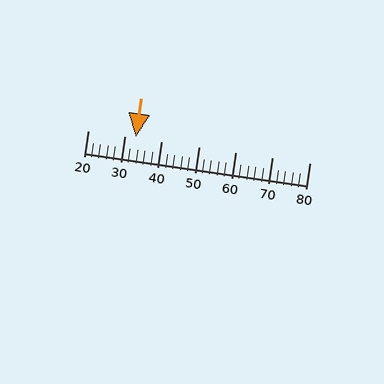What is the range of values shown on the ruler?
The ruler shows values from 20 to 80.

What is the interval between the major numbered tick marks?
The major tick marks are spaced 10 units apart.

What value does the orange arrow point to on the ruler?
The orange arrow points to approximately 33.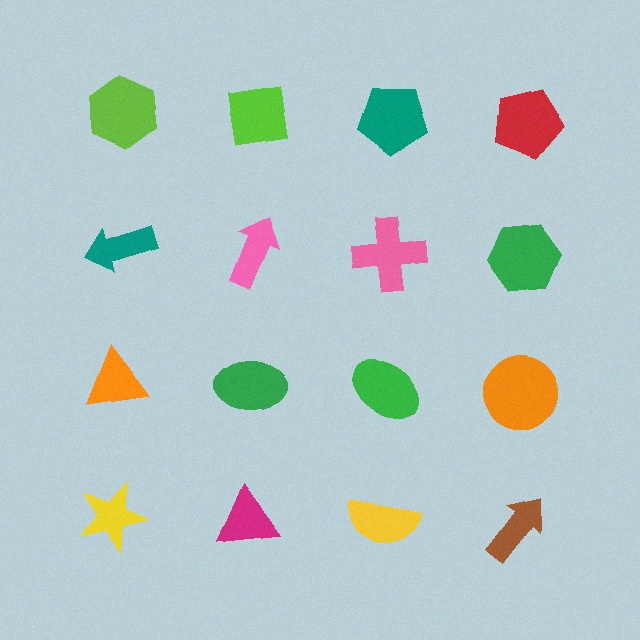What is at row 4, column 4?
A brown arrow.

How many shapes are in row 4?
4 shapes.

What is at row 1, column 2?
A lime square.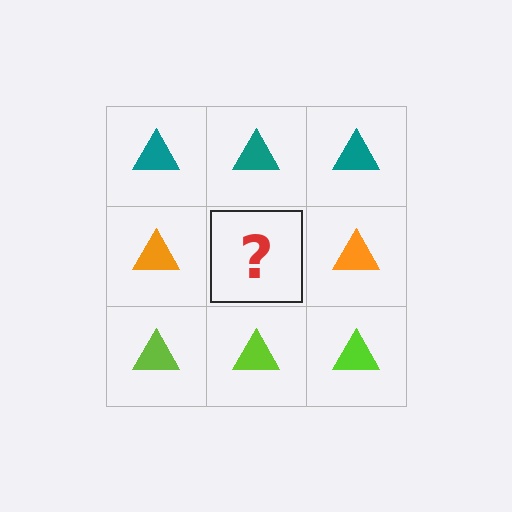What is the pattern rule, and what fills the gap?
The rule is that each row has a consistent color. The gap should be filled with an orange triangle.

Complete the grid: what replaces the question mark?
The question mark should be replaced with an orange triangle.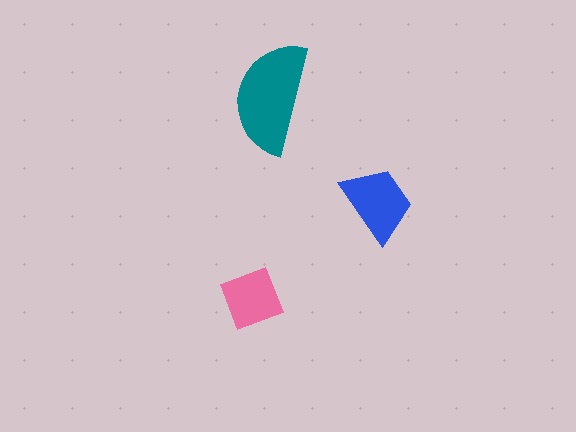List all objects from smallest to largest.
The pink diamond, the blue trapezoid, the teal semicircle.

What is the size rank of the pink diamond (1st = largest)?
3rd.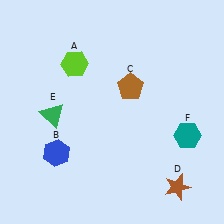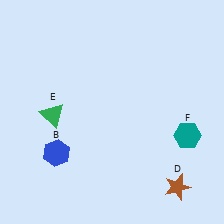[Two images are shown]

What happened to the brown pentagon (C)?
The brown pentagon (C) was removed in Image 2. It was in the top-right area of Image 1.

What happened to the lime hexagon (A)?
The lime hexagon (A) was removed in Image 2. It was in the top-left area of Image 1.